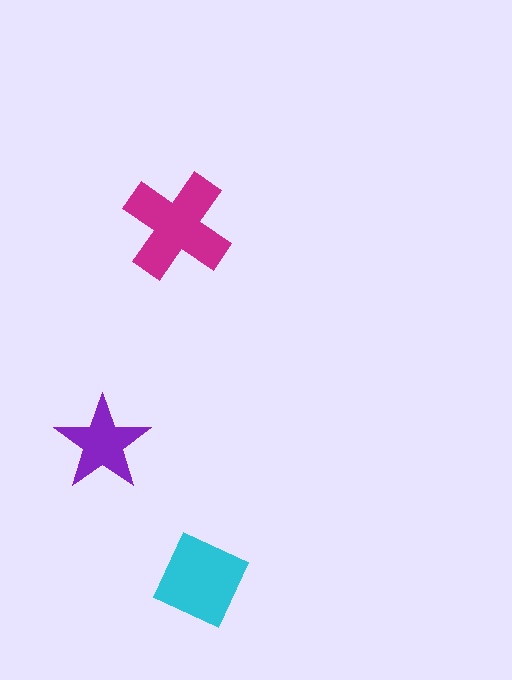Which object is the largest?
The magenta cross.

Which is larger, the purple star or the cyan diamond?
The cyan diamond.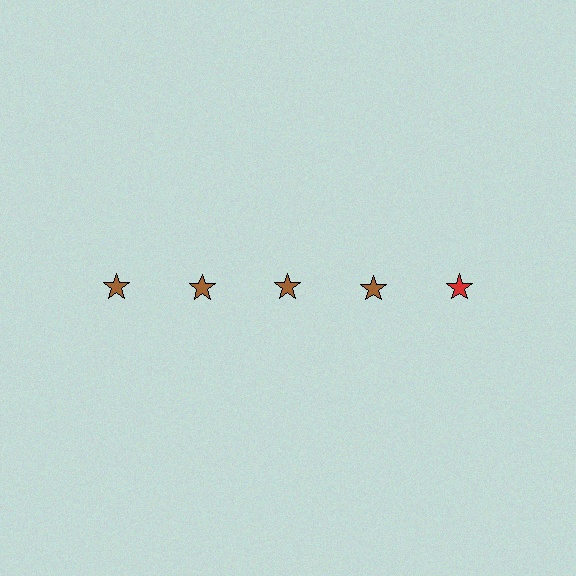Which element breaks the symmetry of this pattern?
The red star in the top row, rightmost column breaks the symmetry. All other shapes are brown stars.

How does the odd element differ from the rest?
It has a different color: red instead of brown.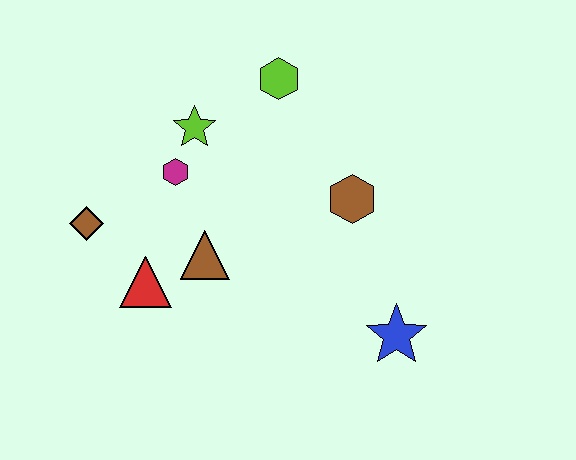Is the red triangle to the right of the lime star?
No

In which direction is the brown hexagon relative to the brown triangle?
The brown hexagon is to the right of the brown triangle.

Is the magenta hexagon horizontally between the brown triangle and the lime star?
No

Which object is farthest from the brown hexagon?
The brown diamond is farthest from the brown hexagon.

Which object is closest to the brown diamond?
The red triangle is closest to the brown diamond.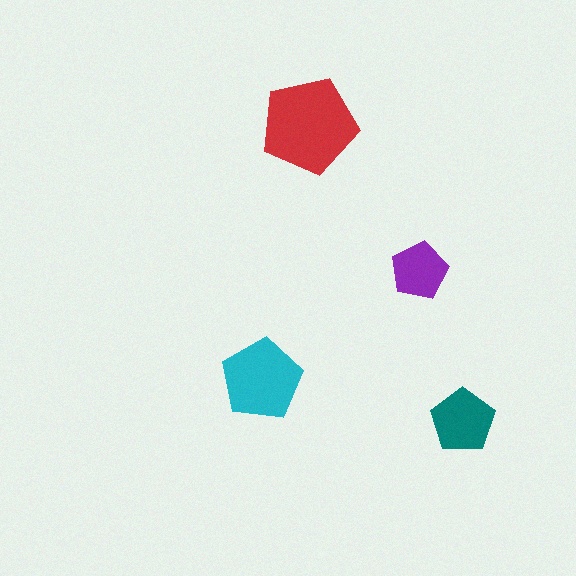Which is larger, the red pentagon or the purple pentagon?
The red one.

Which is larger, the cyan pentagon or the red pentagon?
The red one.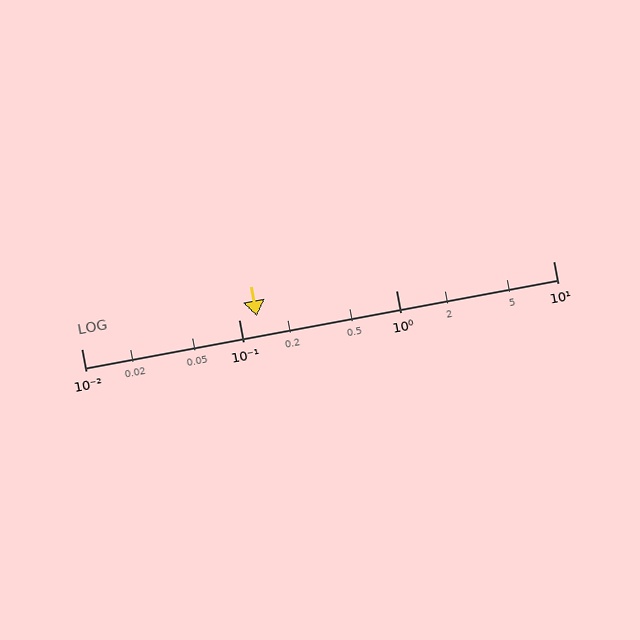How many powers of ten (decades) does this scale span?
The scale spans 3 decades, from 0.01 to 10.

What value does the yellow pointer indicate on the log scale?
The pointer indicates approximately 0.13.